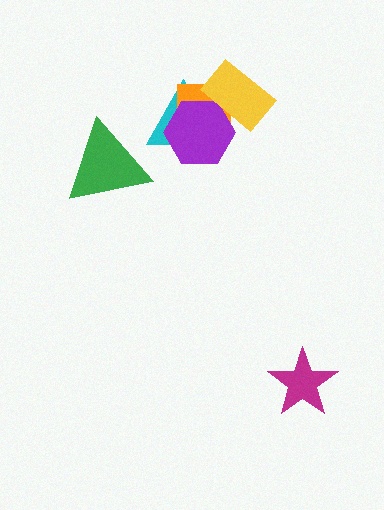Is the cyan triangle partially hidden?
Yes, it is partially covered by another shape.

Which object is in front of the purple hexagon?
The yellow rectangle is in front of the purple hexagon.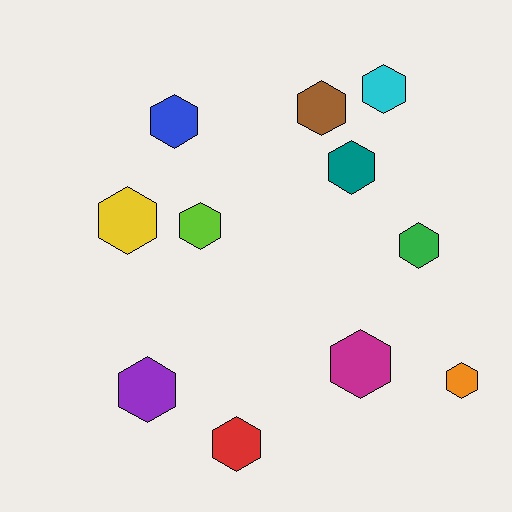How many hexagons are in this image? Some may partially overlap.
There are 11 hexagons.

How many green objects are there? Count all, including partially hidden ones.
There is 1 green object.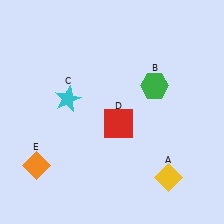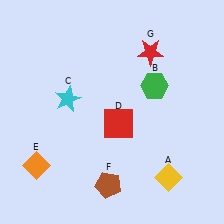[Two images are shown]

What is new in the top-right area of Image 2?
A red star (G) was added in the top-right area of Image 2.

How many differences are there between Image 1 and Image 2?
There are 2 differences between the two images.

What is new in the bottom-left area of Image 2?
A brown pentagon (F) was added in the bottom-left area of Image 2.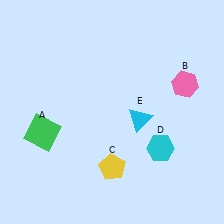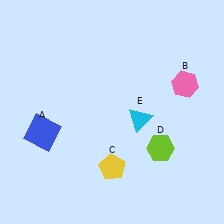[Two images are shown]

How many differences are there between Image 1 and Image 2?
There are 2 differences between the two images.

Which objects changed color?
A changed from green to blue. D changed from cyan to lime.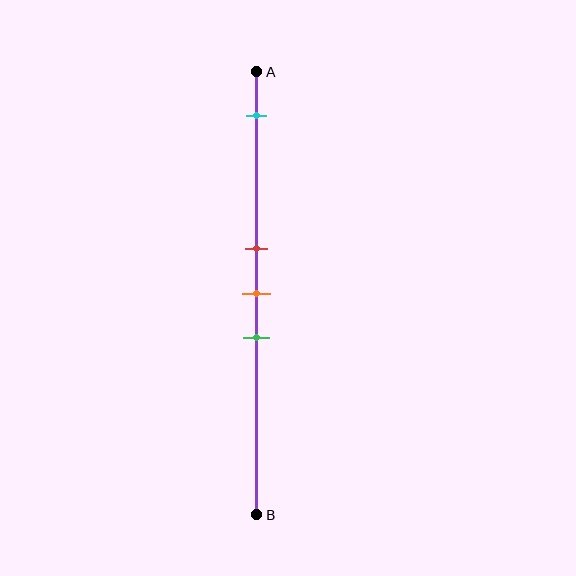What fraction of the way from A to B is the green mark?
The green mark is approximately 60% (0.6) of the way from A to B.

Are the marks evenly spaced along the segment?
No, the marks are not evenly spaced.